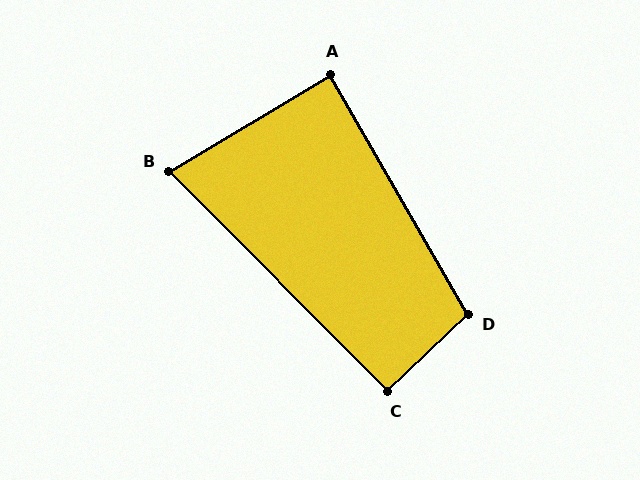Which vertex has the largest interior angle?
D, at approximately 104 degrees.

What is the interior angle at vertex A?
Approximately 89 degrees (approximately right).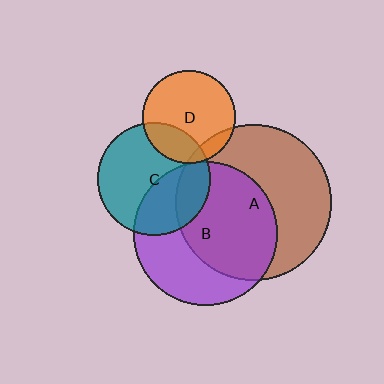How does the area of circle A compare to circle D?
Approximately 2.8 times.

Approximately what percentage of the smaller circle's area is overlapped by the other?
Approximately 10%.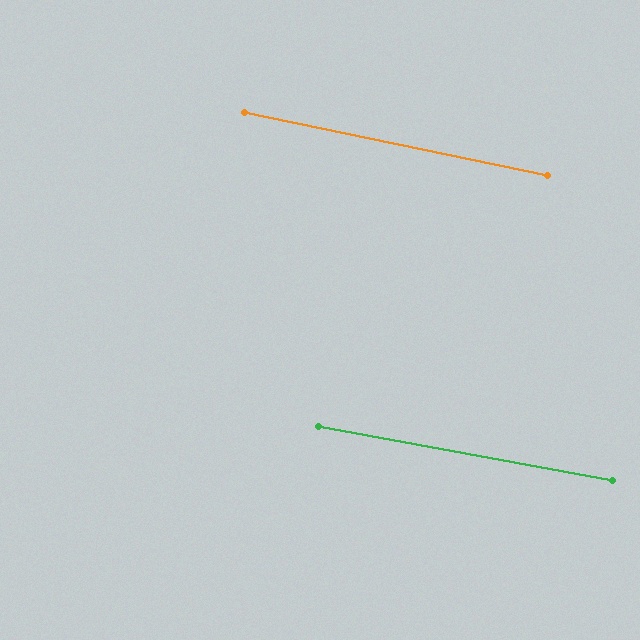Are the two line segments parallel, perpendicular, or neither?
Parallel — their directions differ by only 1.2°.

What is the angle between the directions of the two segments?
Approximately 1 degree.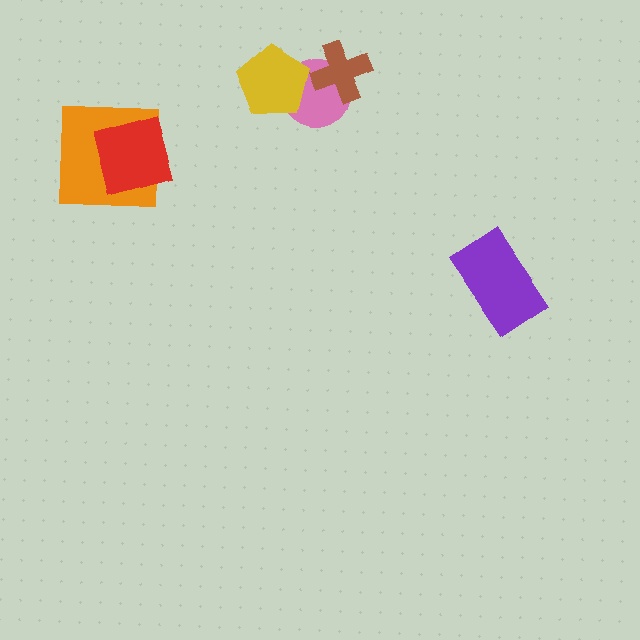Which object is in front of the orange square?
The red square is in front of the orange square.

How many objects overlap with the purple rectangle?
0 objects overlap with the purple rectangle.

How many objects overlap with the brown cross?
1 object overlaps with the brown cross.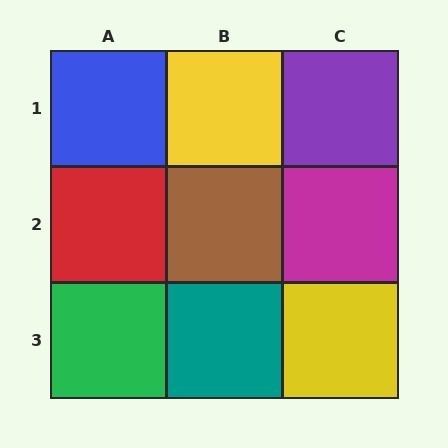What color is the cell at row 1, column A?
Blue.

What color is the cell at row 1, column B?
Yellow.